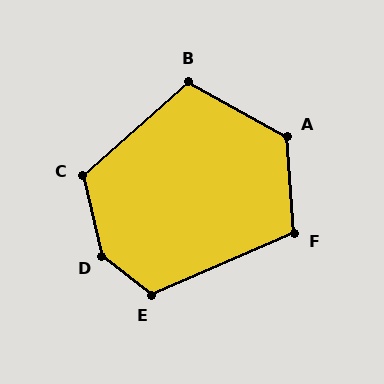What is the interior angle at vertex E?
Approximately 119 degrees (obtuse).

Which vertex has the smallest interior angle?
F, at approximately 109 degrees.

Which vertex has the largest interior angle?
D, at approximately 141 degrees.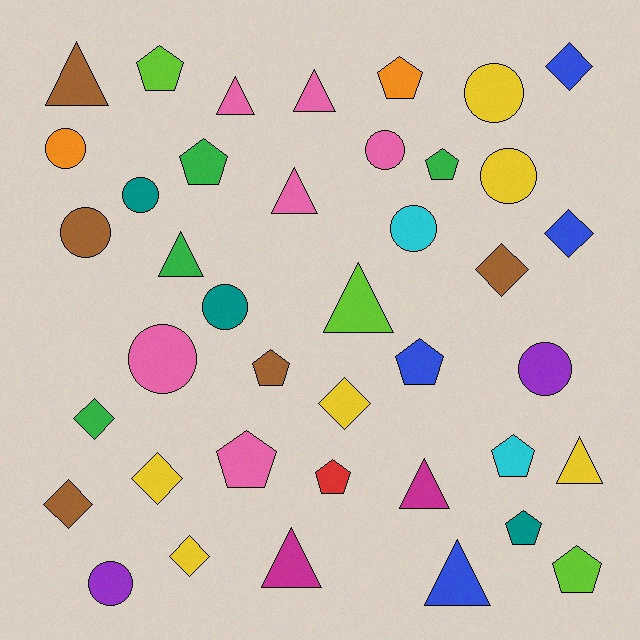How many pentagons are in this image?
There are 11 pentagons.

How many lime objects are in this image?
There are 3 lime objects.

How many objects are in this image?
There are 40 objects.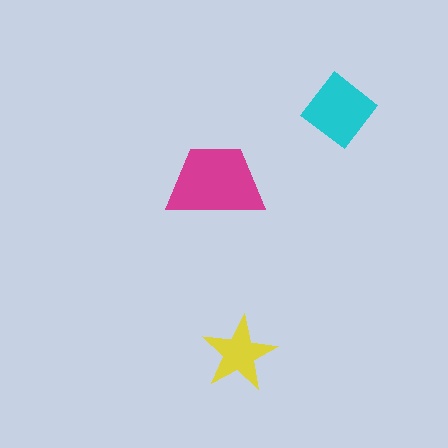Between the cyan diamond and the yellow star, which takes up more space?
The cyan diamond.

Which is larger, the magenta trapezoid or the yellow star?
The magenta trapezoid.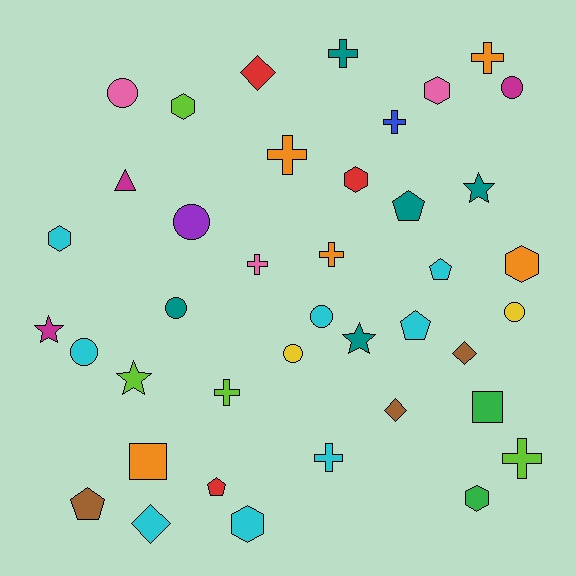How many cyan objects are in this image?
There are 8 cyan objects.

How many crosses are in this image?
There are 9 crosses.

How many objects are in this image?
There are 40 objects.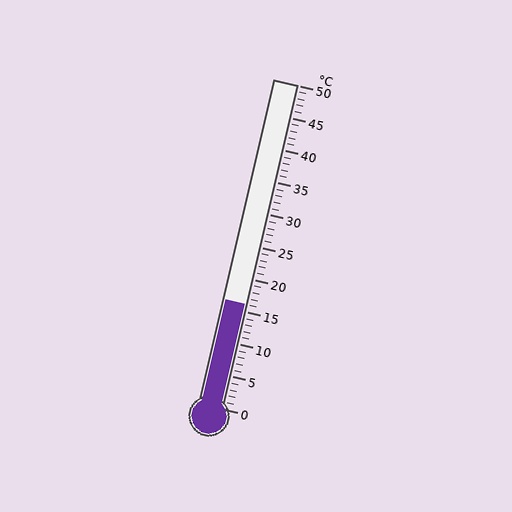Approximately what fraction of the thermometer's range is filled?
The thermometer is filled to approximately 30% of its range.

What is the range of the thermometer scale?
The thermometer scale ranges from 0°C to 50°C.